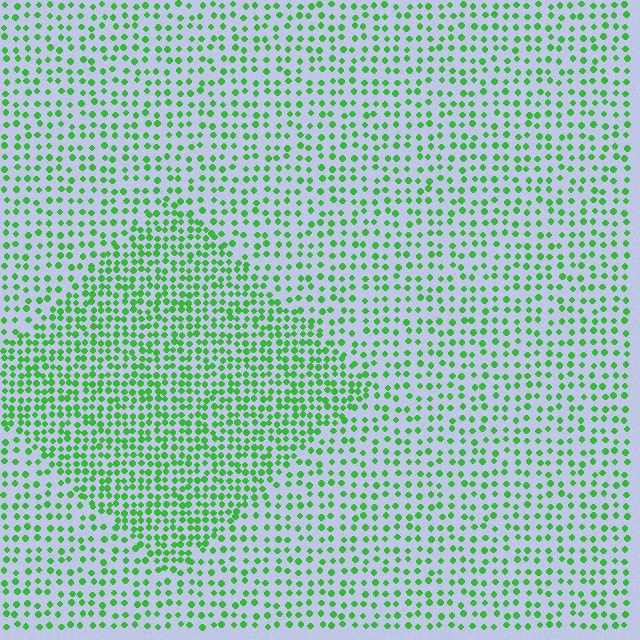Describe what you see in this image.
The image contains small green elements arranged at two different densities. A diamond-shaped region is visible where the elements are more densely packed than the surrounding area.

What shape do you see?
I see a diamond.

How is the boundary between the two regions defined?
The boundary is defined by a change in element density (approximately 1.8x ratio). All elements are the same color, size, and shape.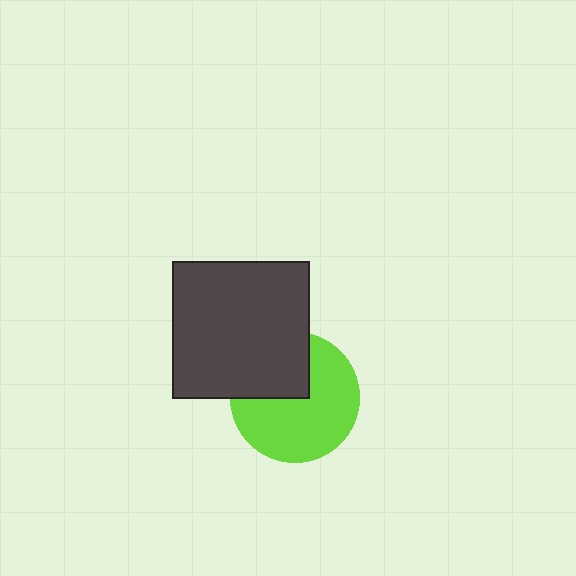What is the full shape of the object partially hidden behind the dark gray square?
The partially hidden object is a lime circle.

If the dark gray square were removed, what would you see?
You would see the complete lime circle.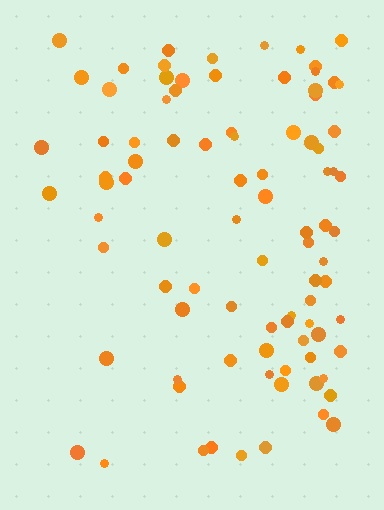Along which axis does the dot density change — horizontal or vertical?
Horizontal.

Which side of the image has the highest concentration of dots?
The right.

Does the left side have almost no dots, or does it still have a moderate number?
Still a moderate number, just noticeably fewer than the right.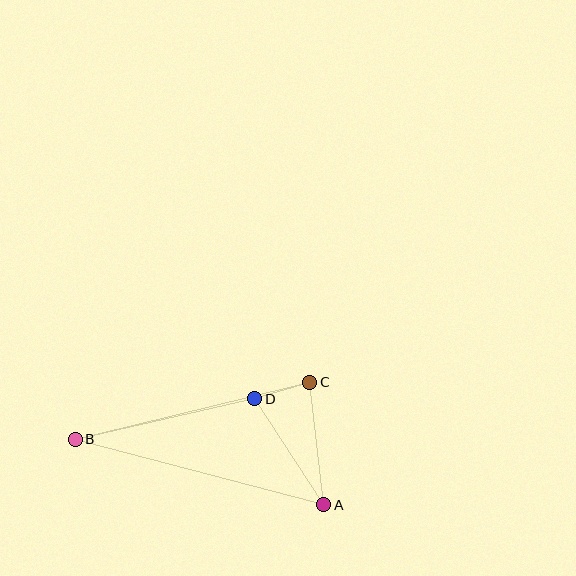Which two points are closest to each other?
Points C and D are closest to each other.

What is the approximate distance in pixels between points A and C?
The distance between A and C is approximately 124 pixels.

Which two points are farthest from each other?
Points A and B are farthest from each other.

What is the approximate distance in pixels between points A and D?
The distance between A and D is approximately 126 pixels.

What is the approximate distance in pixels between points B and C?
The distance between B and C is approximately 242 pixels.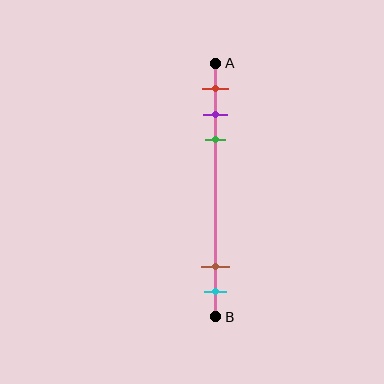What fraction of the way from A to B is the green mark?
The green mark is approximately 30% (0.3) of the way from A to B.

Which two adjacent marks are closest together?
The purple and green marks are the closest adjacent pair.